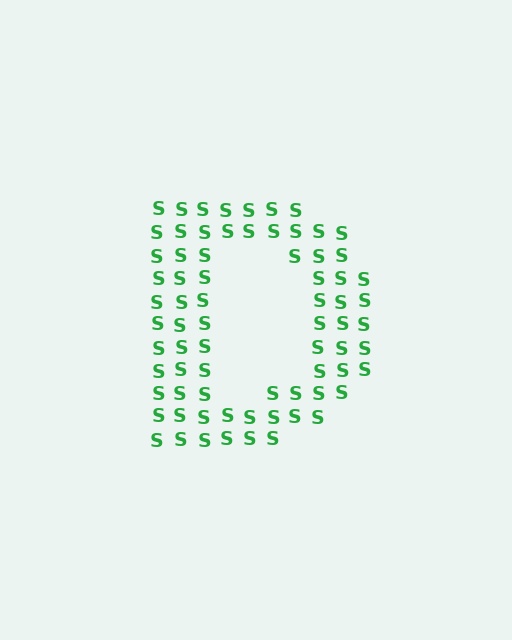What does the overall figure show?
The overall figure shows the letter D.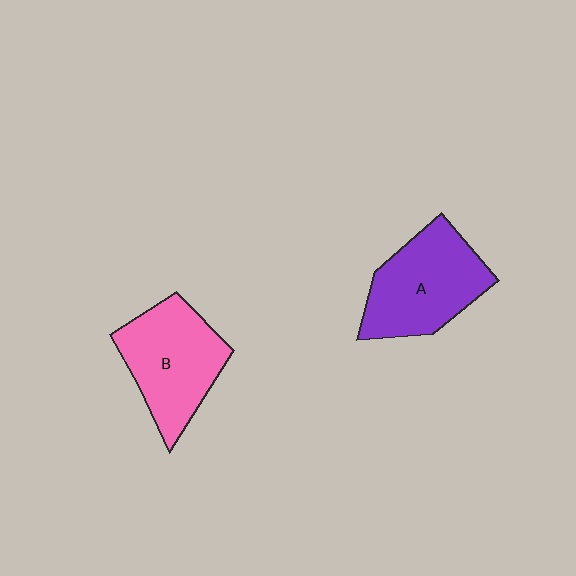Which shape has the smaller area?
Shape B (pink).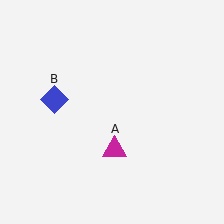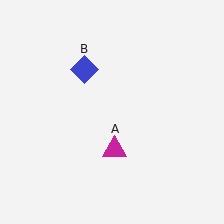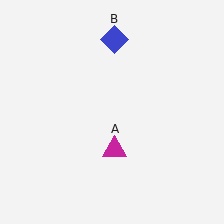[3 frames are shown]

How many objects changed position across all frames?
1 object changed position: blue diamond (object B).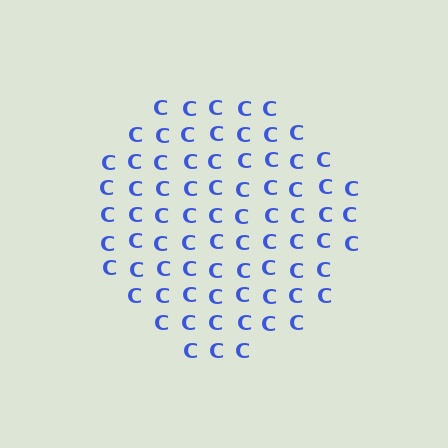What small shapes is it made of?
It is made of small letter C's.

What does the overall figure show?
The overall figure shows a circle.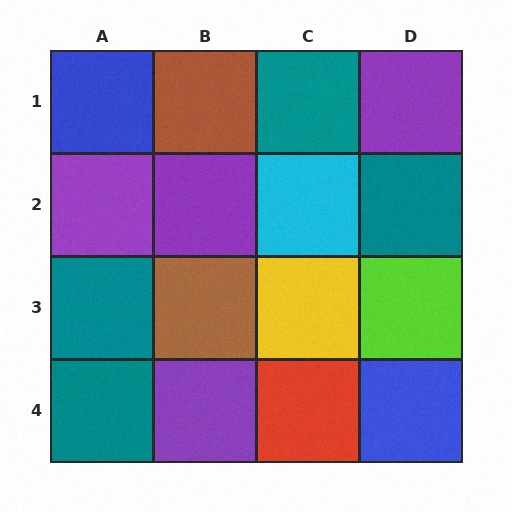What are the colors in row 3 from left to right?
Teal, brown, yellow, lime.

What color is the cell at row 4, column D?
Blue.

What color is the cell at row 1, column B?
Brown.